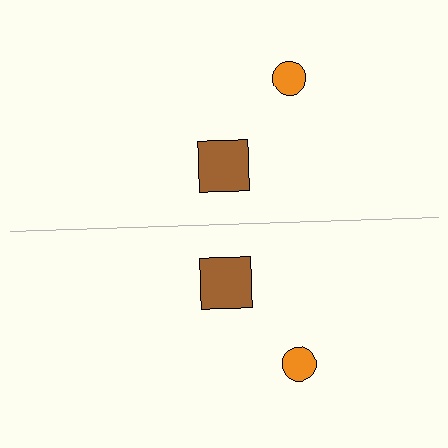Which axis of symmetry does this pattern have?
The pattern has a horizontal axis of symmetry running through the center of the image.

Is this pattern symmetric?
Yes, this pattern has bilateral (reflection) symmetry.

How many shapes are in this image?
There are 4 shapes in this image.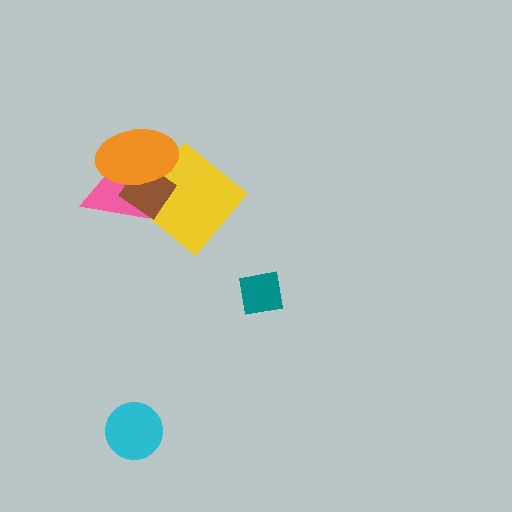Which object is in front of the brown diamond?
The orange ellipse is in front of the brown diamond.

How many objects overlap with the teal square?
0 objects overlap with the teal square.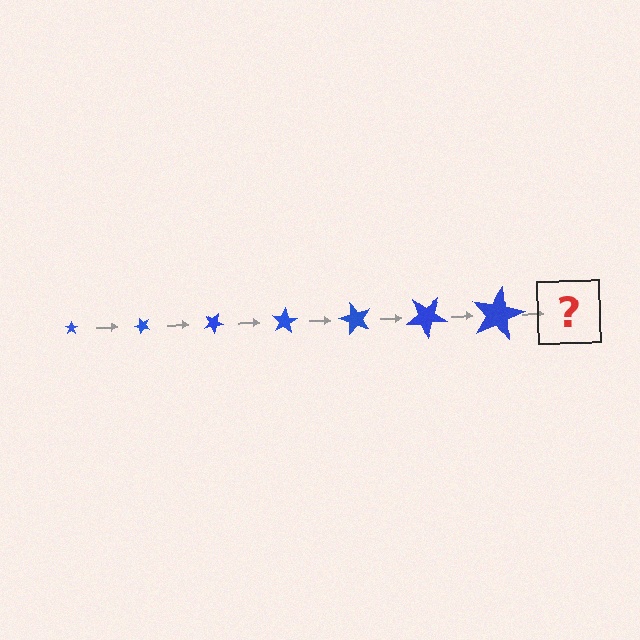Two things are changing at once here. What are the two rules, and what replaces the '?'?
The two rules are that the star grows larger each step and it rotates 50 degrees each step. The '?' should be a star, larger than the previous one and rotated 350 degrees from the start.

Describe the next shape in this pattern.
It should be a star, larger than the previous one and rotated 350 degrees from the start.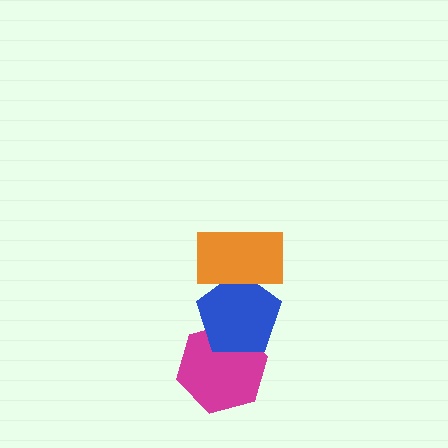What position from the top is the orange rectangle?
The orange rectangle is 1st from the top.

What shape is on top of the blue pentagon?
The orange rectangle is on top of the blue pentagon.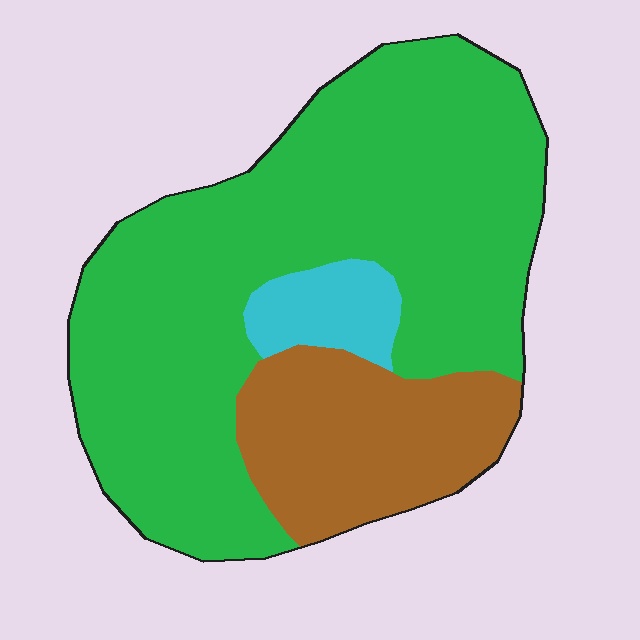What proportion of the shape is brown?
Brown takes up about one fifth (1/5) of the shape.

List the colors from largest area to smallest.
From largest to smallest: green, brown, cyan.